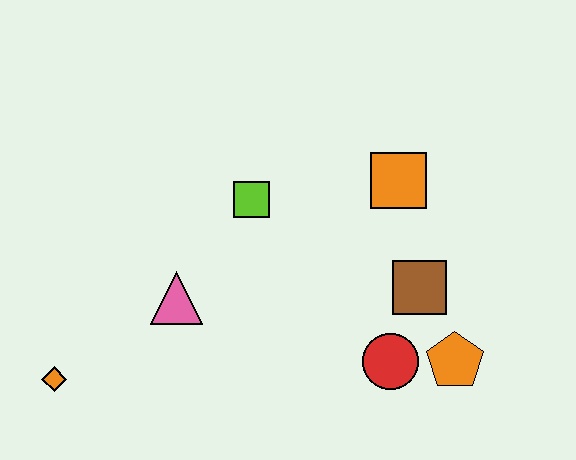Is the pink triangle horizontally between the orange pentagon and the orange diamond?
Yes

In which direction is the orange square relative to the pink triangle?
The orange square is to the right of the pink triangle.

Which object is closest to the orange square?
The brown square is closest to the orange square.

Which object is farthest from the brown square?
The orange diamond is farthest from the brown square.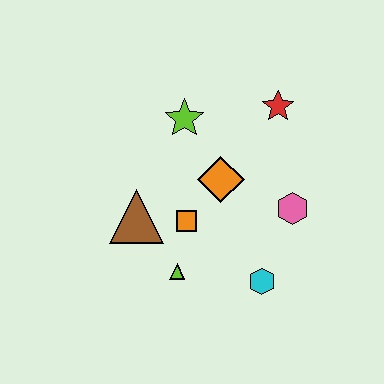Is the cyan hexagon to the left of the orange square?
No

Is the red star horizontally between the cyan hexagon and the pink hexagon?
Yes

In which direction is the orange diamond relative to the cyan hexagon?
The orange diamond is above the cyan hexagon.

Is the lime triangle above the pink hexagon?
No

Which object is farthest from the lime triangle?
The red star is farthest from the lime triangle.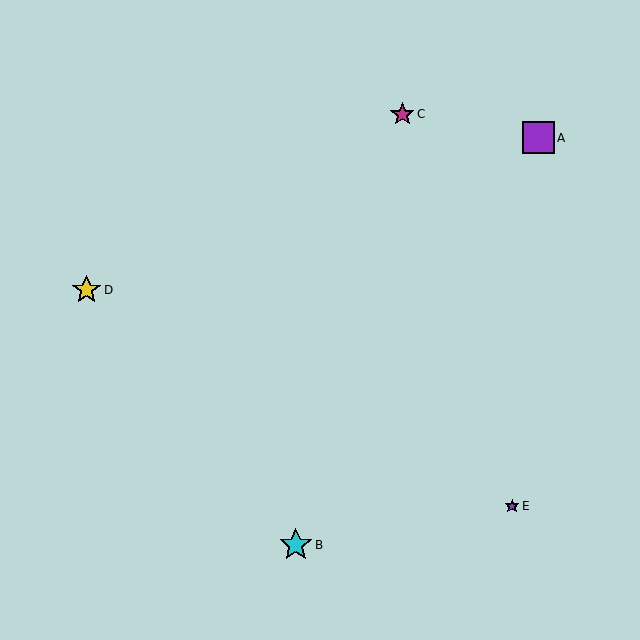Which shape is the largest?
The cyan star (labeled B) is the largest.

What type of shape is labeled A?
Shape A is a purple square.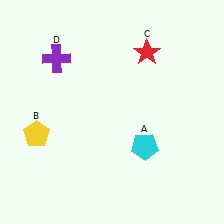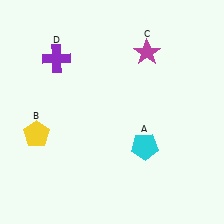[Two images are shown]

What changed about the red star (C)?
In Image 1, C is red. In Image 2, it changed to magenta.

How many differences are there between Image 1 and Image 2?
There is 1 difference between the two images.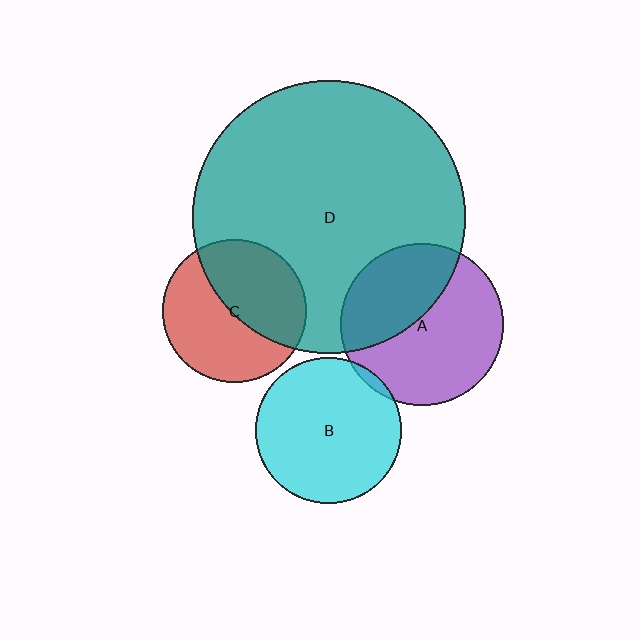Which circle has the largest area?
Circle D (teal).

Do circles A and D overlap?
Yes.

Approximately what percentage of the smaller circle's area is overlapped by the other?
Approximately 40%.